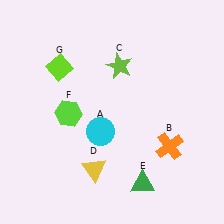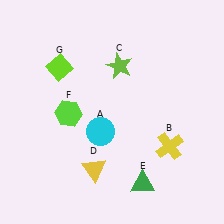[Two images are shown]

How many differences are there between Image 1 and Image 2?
There is 1 difference between the two images.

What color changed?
The cross (B) changed from orange in Image 1 to yellow in Image 2.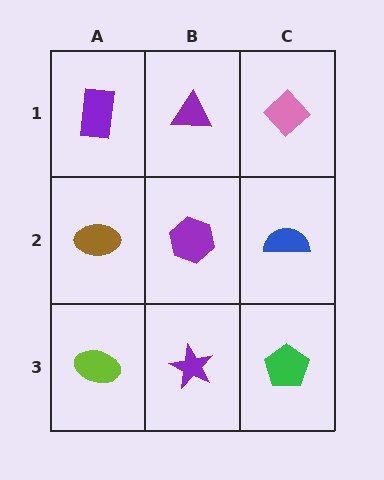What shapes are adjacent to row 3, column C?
A blue semicircle (row 2, column C), a purple star (row 3, column B).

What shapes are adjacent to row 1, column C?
A blue semicircle (row 2, column C), a purple triangle (row 1, column B).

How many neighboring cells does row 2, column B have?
4.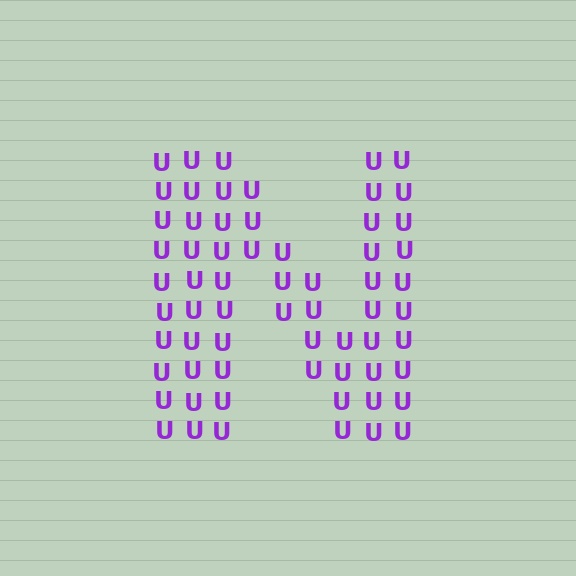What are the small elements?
The small elements are letter U's.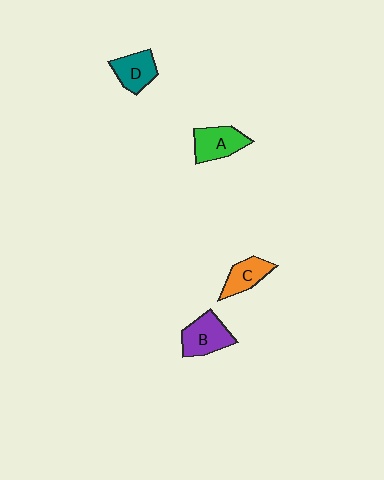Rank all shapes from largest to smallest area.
From largest to smallest: B (purple), A (green), D (teal), C (orange).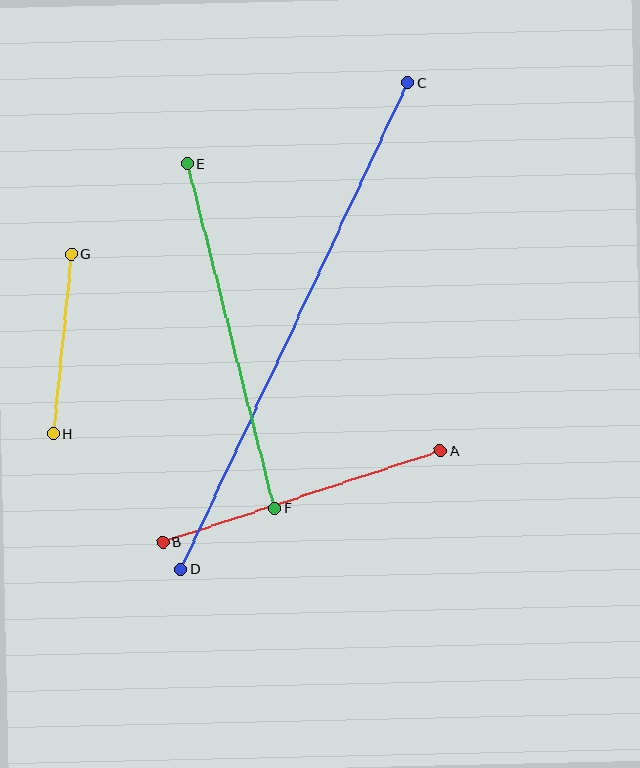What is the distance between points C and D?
The distance is approximately 537 pixels.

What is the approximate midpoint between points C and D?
The midpoint is at approximately (294, 326) pixels.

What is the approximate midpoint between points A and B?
The midpoint is at approximately (302, 497) pixels.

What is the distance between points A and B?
The distance is approximately 292 pixels.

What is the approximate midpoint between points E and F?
The midpoint is at approximately (231, 336) pixels.